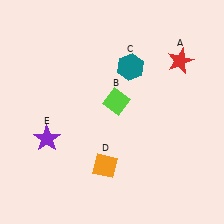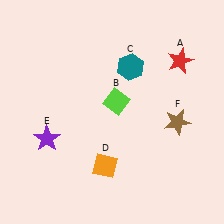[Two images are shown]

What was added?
A brown star (F) was added in Image 2.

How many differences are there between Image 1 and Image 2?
There is 1 difference between the two images.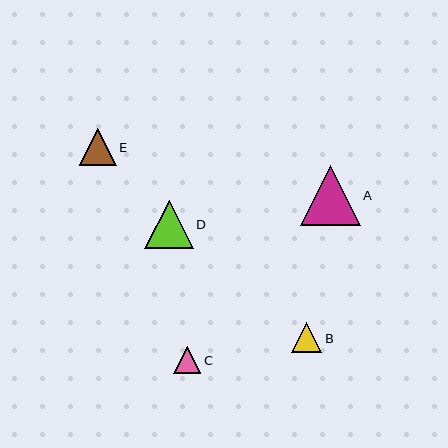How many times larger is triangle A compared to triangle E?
Triangle A is approximately 1.6 times the size of triangle E.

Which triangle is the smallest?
Triangle C is the smallest with a size of approximately 27 pixels.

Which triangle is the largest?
Triangle A is the largest with a size of approximately 60 pixels.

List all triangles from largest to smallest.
From largest to smallest: A, D, E, B, C.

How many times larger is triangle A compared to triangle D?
Triangle A is approximately 1.2 times the size of triangle D.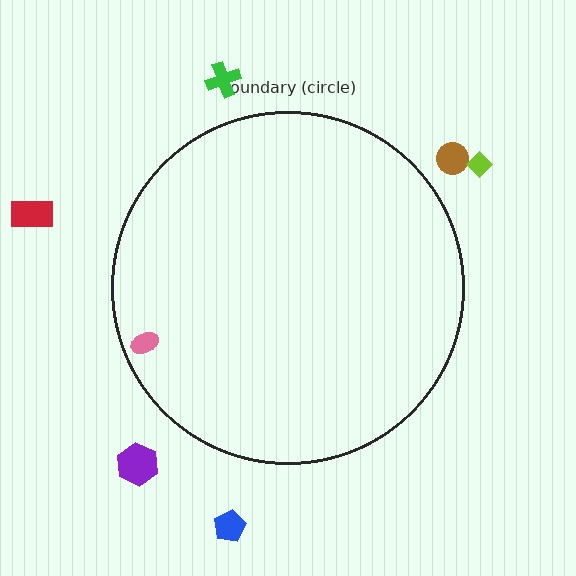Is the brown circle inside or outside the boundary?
Outside.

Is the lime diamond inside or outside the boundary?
Outside.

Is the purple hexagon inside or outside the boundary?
Outside.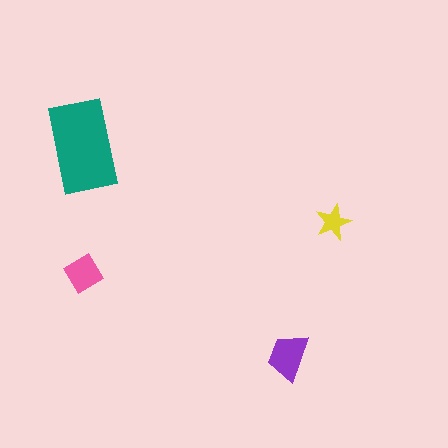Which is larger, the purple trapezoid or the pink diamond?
The purple trapezoid.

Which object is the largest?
The teal rectangle.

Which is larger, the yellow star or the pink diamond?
The pink diamond.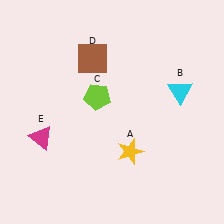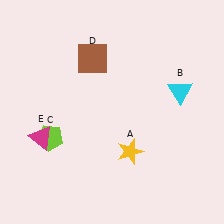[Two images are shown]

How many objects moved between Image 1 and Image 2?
1 object moved between the two images.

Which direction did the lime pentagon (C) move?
The lime pentagon (C) moved left.